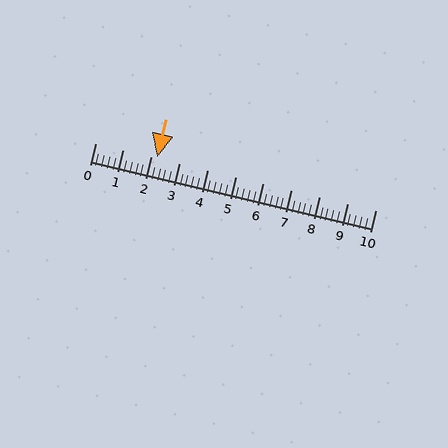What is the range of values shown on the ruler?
The ruler shows values from 0 to 10.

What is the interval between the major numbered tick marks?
The major tick marks are spaced 1 units apart.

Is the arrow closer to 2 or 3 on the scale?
The arrow is closer to 2.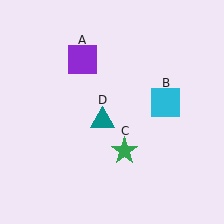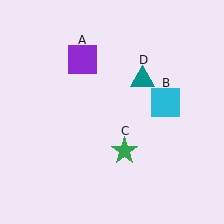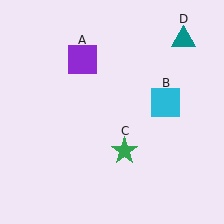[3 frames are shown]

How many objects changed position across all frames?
1 object changed position: teal triangle (object D).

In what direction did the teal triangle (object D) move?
The teal triangle (object D) moved up and to the right.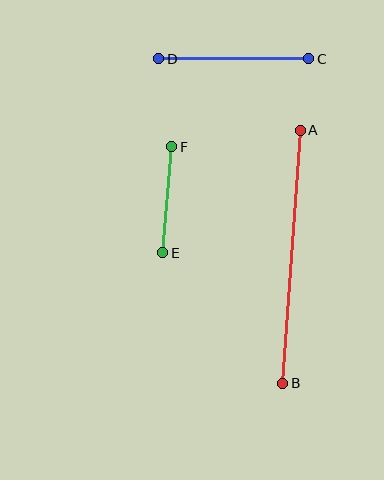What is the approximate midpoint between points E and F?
The midpoint is at approximately (167, 200) pixels.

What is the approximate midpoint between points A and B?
The midpoint is at approximately (291, 257) pixels.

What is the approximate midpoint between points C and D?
The midpoint is at approximately (234, 59) pixels.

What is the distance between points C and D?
The distance is approximately 150 pixels.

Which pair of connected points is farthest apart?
Points A and B are farthest apart.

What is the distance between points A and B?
The distance is approximately 254 pixels.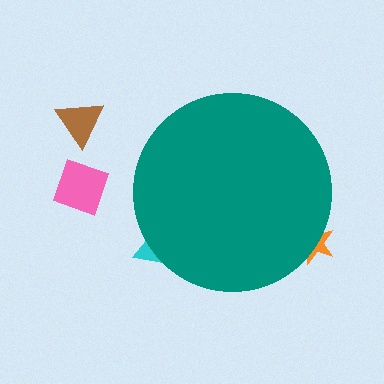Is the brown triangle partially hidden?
No, the brown triangle is fully visible.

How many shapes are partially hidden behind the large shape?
2 shapes are partially hidden.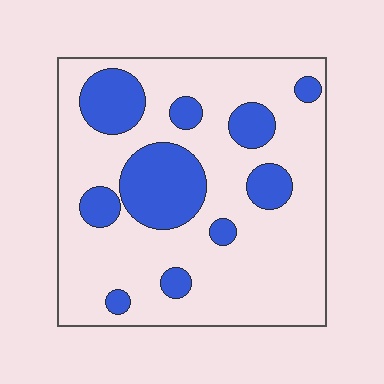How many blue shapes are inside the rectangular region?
10.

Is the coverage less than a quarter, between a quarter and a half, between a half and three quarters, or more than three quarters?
Less than a quarter.